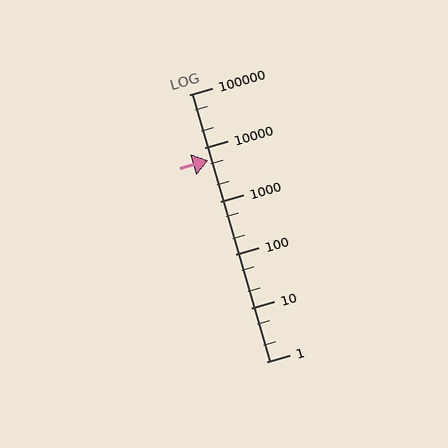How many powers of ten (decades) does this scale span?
The scale spans 5 decades, from 1 to 100000.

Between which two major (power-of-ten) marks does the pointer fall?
The pointer is between 1000 and 10000.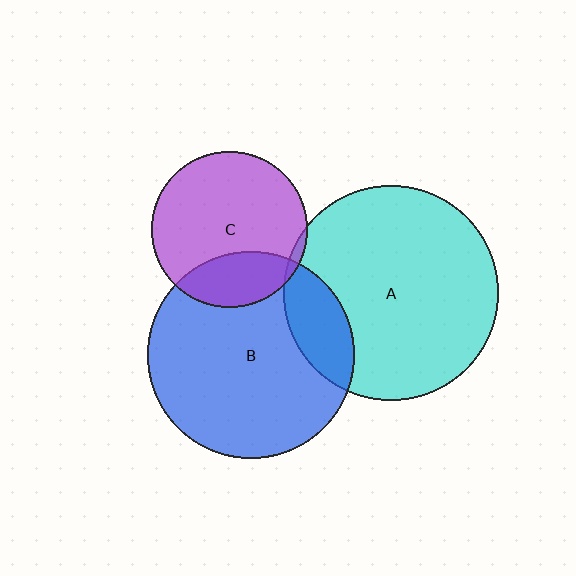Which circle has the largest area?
Circle A (cyan).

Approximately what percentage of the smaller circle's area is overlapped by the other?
Approximately 25%.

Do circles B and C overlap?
Yes.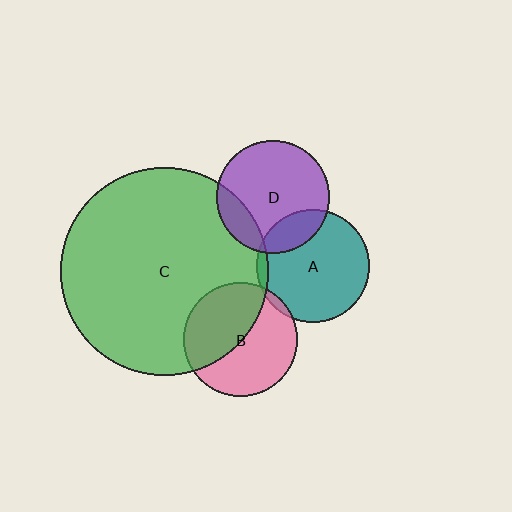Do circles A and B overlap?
Yes.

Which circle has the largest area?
Circle C (green).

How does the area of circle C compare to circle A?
Approximately 3.4 times.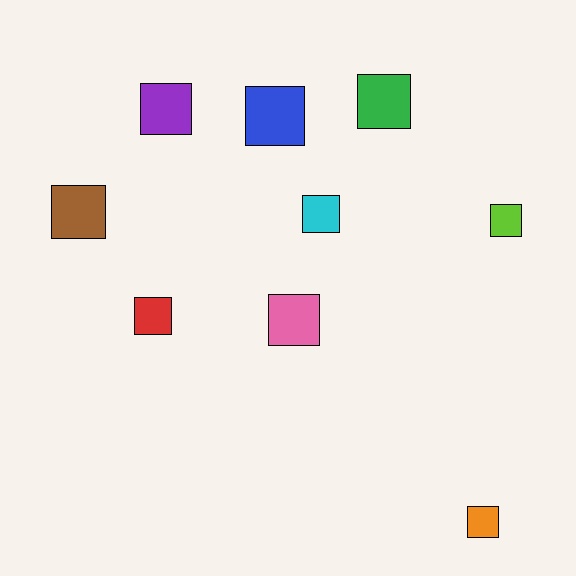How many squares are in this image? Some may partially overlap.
There are 9 squares.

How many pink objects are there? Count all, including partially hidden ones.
There is 1 pink object.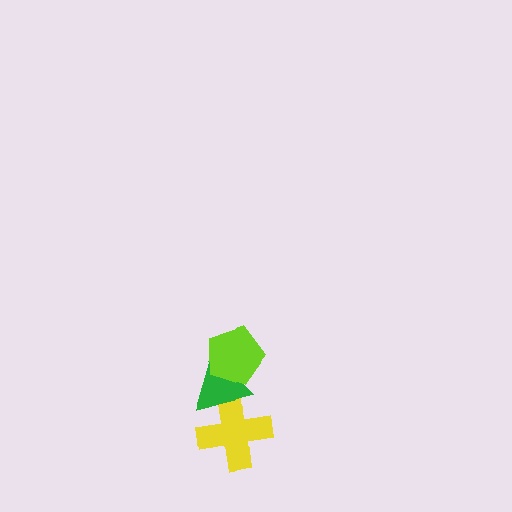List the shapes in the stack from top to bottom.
From top to bottom: the lime pentagon, the green triangle, the yellow cross.